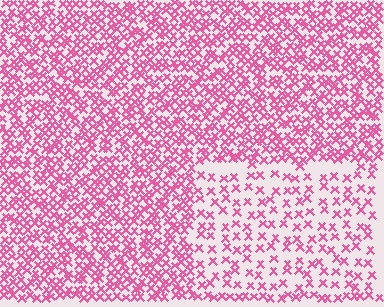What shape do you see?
I see a rectangle.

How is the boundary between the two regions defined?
The boundary is defined by a change in element density (approximately 2.2x ratio). All elements are the same color, size, and shape.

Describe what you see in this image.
The image contains small pink elements arranged at two different densities. A rectangle-shaped region is visible where the elements are less densely packed than the surrounding area.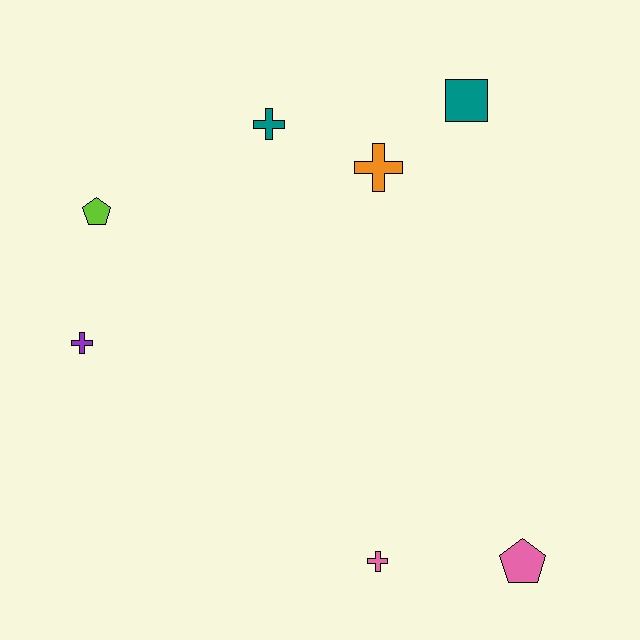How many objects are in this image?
There are 7 objects.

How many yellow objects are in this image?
There are no yellow objects.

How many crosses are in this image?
There are 4 crosses.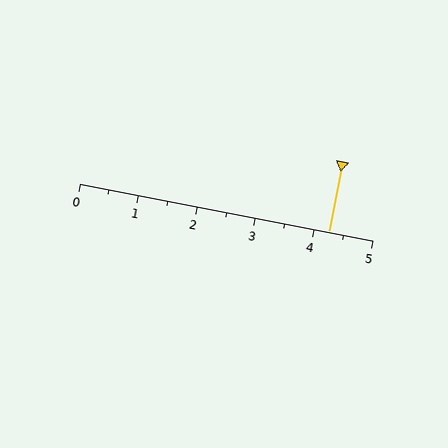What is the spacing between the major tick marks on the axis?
The major ticks are spaced 1 apart.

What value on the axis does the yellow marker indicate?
The marker indicates approximately 4.2.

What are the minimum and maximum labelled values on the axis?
The axis runs from 0 to 5.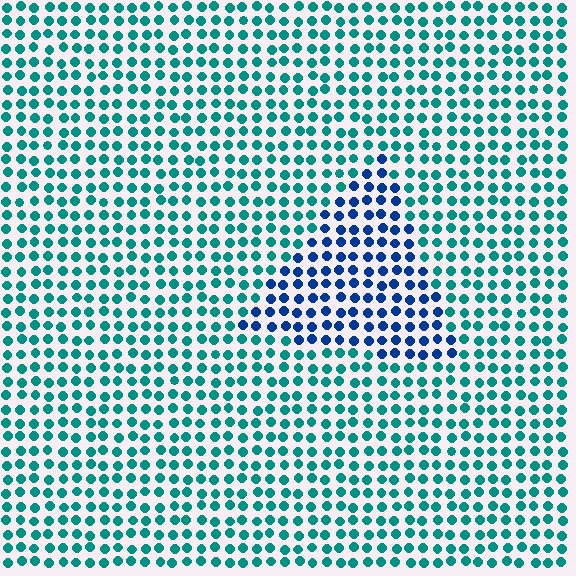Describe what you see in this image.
The image is filled with small teal elements in a uniform arrangement. A triangle-shaped region is visible where the elements are tinted to a slightly different hue, forming a subtle color boundary.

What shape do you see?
I see a triangle.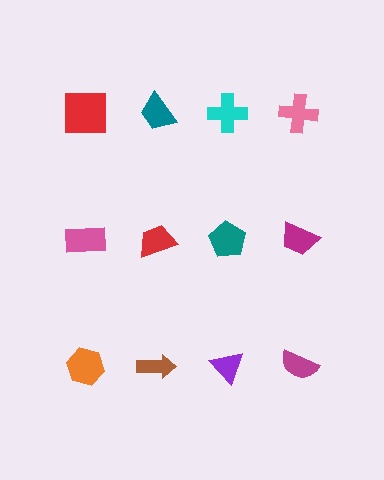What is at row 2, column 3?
A teal pentagon.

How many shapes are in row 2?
4 shapes.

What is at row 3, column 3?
A purple triangle.